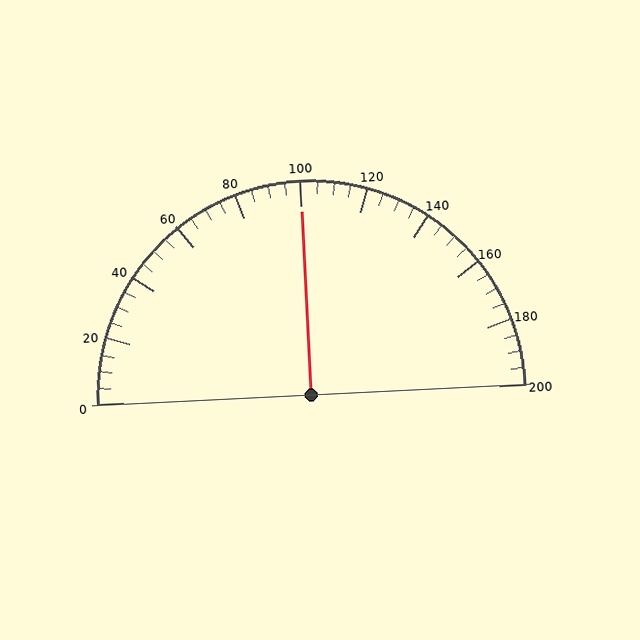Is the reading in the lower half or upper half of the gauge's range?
The reading is in the upper half of the range (0 to 200).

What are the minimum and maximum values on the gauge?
The gauge ranges from 0 to 200.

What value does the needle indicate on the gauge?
The needle indicates approximately 100.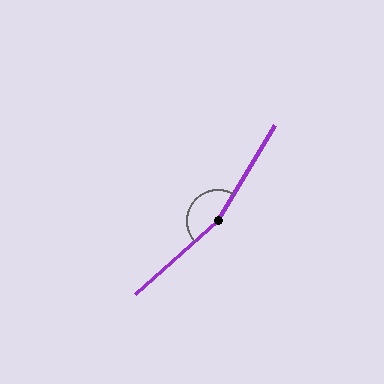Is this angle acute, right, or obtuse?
It is obtuse.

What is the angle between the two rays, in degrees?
Approximately 163 degrees.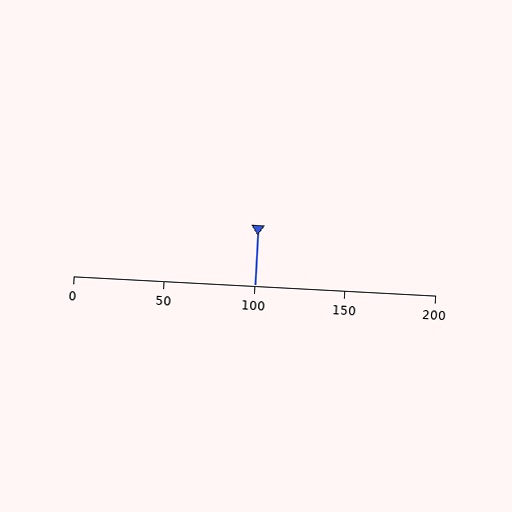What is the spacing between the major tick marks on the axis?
The major ticks are spaced 50 apart.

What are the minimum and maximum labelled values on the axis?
The axis runs from 0 to 200.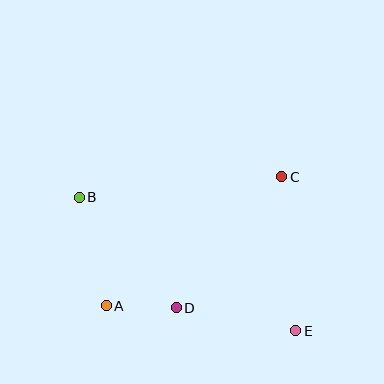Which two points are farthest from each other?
Points B and E are farthest from each other.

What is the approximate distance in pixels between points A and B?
The distance between A and B is approximately 112 pixels.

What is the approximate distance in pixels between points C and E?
The distance between C and E is approximately 155 pixels.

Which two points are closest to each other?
Points A and D are closest to each other.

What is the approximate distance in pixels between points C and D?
The distance between C and D is approximately 168 pixels.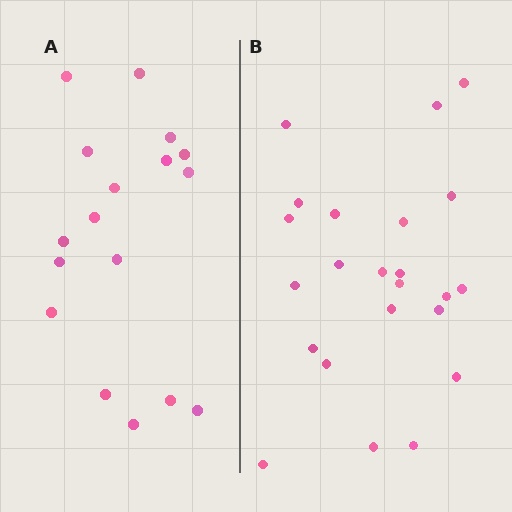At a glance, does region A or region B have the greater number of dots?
Region B (the right region) has more dots.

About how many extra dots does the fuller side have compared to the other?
Region B has about 6 more dots than region A.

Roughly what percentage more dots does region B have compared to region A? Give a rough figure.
About 35% more.